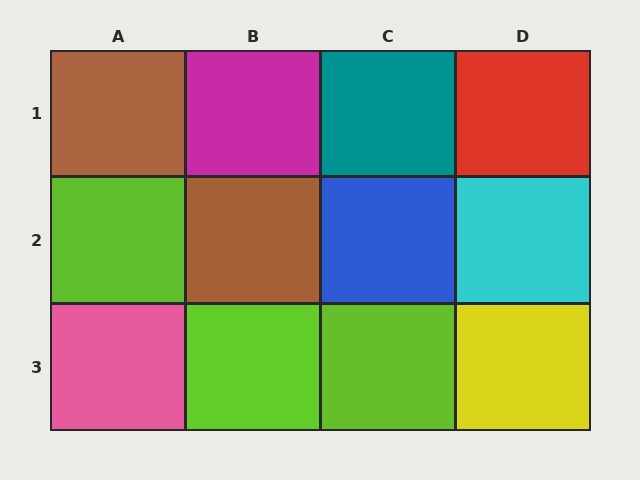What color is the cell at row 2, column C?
Blue.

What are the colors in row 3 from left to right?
Pink, lime, lime, yellow.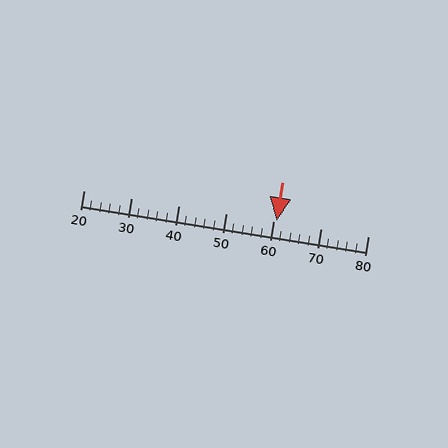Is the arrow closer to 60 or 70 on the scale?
The arrow is closer to 60.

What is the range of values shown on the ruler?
The ruler shows values from 20 to 80.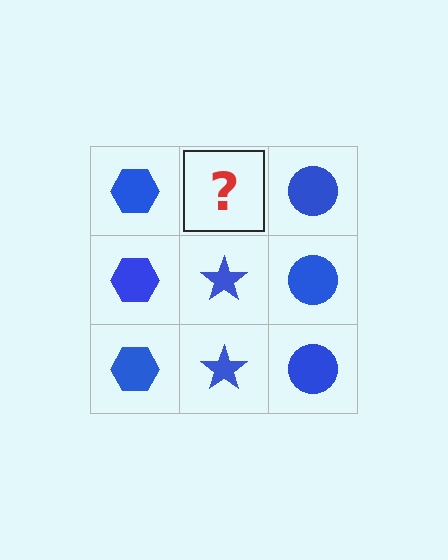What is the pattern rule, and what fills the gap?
The rule is that each column has a consistent shape. The gap should be filled with a blue star.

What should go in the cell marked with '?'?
The missing cell should contain a blue star.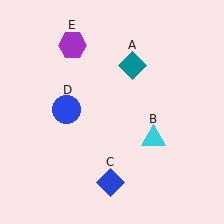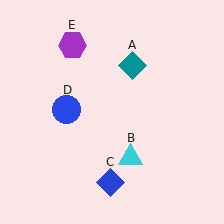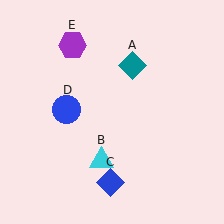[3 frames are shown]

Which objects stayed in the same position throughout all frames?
Teal diamond (object A) and blue diamond (object C) and blue circle (object D) and purple hexagon (object E) remained stationary.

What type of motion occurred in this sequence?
The cyan triangle (object B) rotated clockwise around the center of the scene.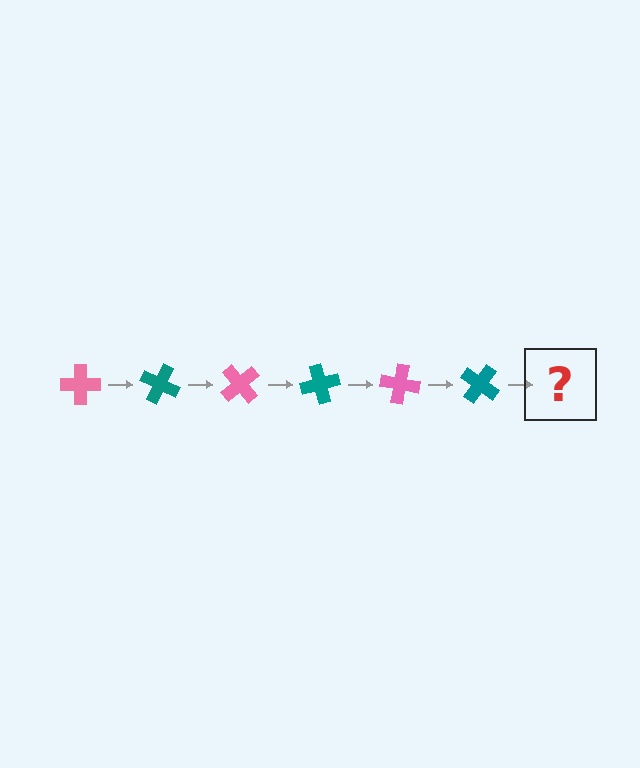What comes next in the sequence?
The next element should be a pink cross, rotated 150 degrees from the start.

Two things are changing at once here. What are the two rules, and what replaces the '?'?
The two rules are that it rotates 25 degrees each step and the color cycles through pink and teal. The '?' should be a pink cross, rotated 150 degrees from the start.